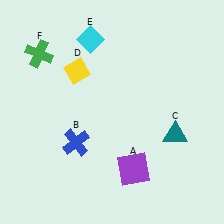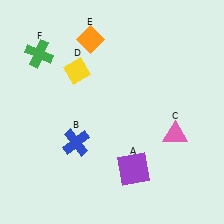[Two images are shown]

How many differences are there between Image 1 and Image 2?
There are 2 differences between the two images.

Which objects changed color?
C changed from teal to pink. E changed from cyan to orange.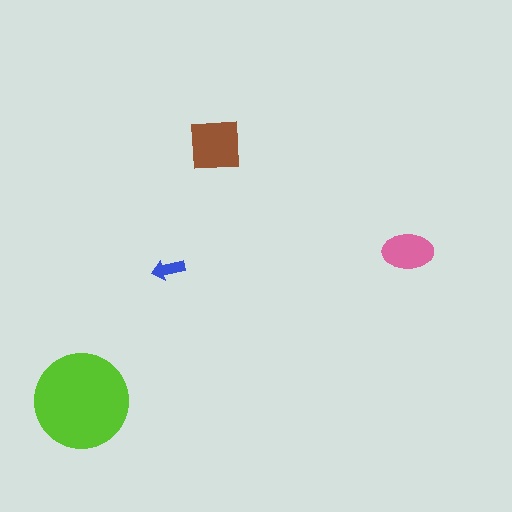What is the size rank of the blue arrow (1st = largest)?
4th.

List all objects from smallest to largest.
The blue arrow, the pink ellipse, the brown square, the lime circle.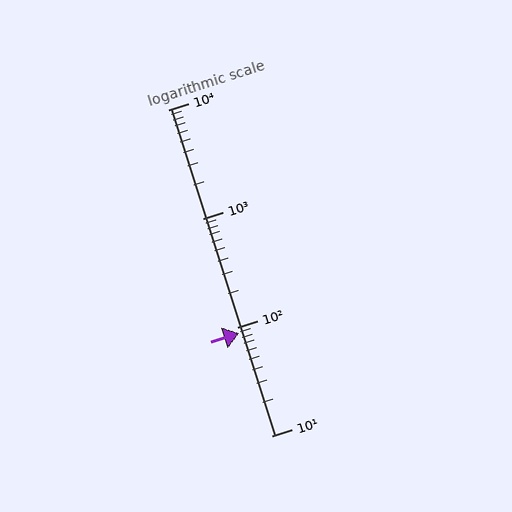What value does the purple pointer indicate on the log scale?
The pointer indicates approximately 88.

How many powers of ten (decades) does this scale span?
The scale spans 3 decades, from 10 to 10000.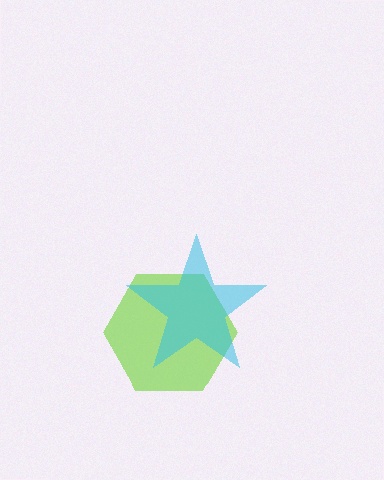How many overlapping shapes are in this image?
There are 2 overlapping shapes in the image.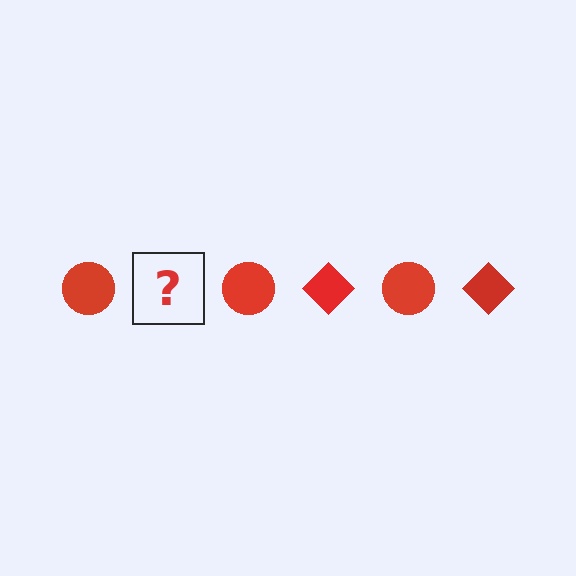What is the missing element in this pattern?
The missing element is a red diamond.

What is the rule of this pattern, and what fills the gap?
The rule is that the pattern cycles through circle, diamond shapes in red. The gap should be filled with a red diamond.